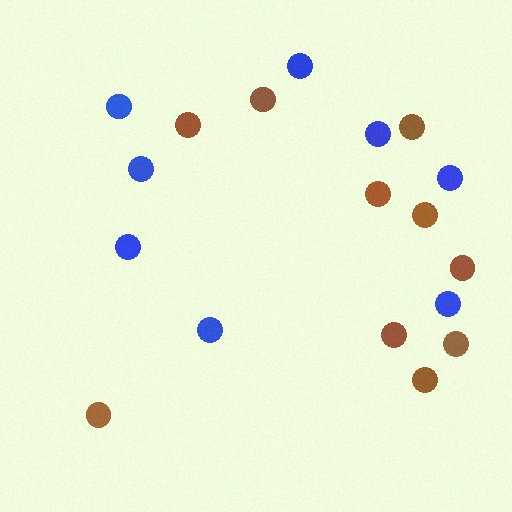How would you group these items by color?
There are 2 groups: one group of blue circles (8) and one group of brown circles (10).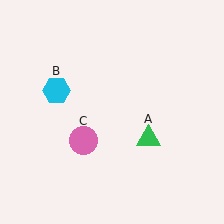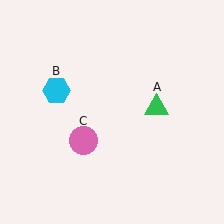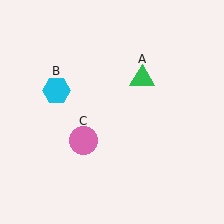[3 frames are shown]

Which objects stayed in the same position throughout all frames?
Cyan hexagon (object B) and pink circle (object C) remained stationary.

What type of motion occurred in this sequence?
The green triangle (object A) rotated counterclockwise around the center of the scene.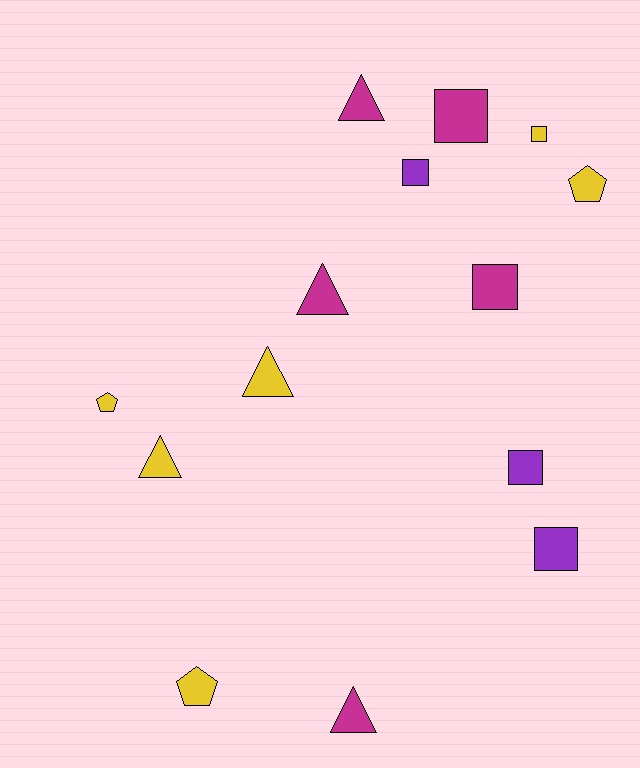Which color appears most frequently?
Yellow, with 6 objects.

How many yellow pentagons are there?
There are 3 yellow pentagons.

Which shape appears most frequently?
Square, with 6 objects.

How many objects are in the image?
There are 14 objects.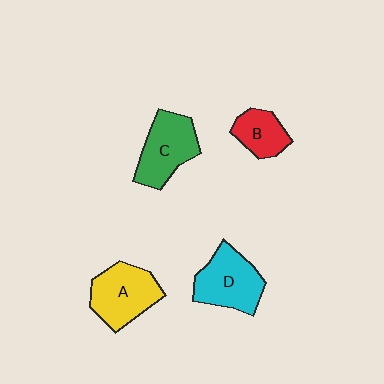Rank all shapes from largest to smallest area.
From largest to smallest: A (yellow), D (cyan), C (green), B (red).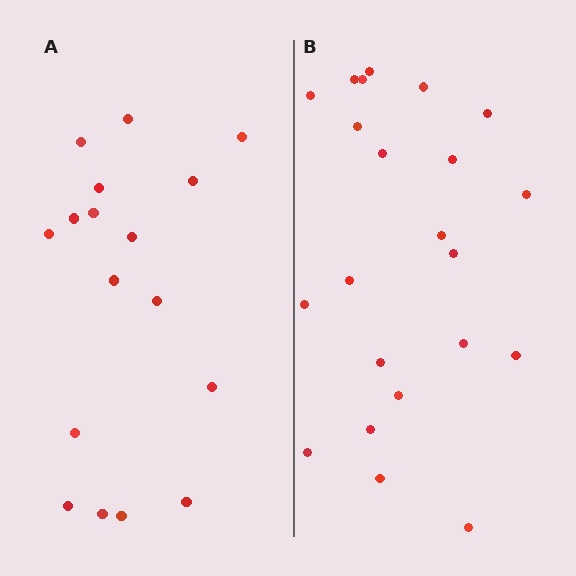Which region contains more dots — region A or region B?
Region B (the right region) has more dots.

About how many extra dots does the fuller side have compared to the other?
Region B has about 5 more dots than region A.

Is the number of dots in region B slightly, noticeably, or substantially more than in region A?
Region B has noticeably more, but not dramatically so. The ratio is roughly 1.3 to 1.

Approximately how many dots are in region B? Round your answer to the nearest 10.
About 20 dots. (The exact count is 22, which rounds to 20.)